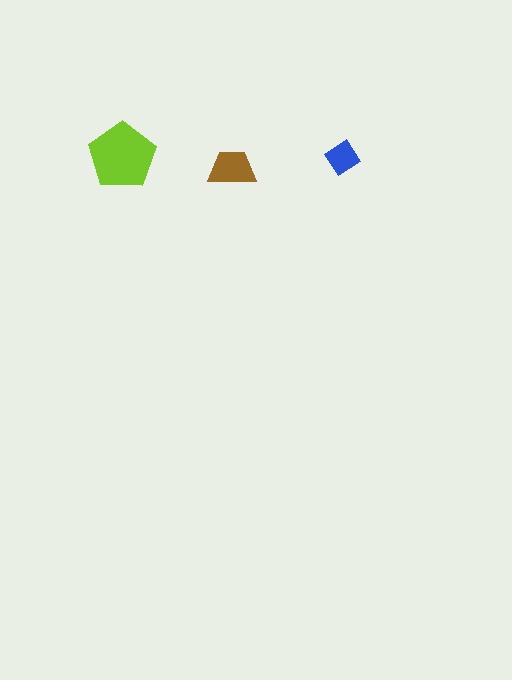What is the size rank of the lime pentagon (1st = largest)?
1st.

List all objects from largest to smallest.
The lime pentagon, the brown trapezoid, the blue diamond.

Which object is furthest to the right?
The blue diamond is rightmost.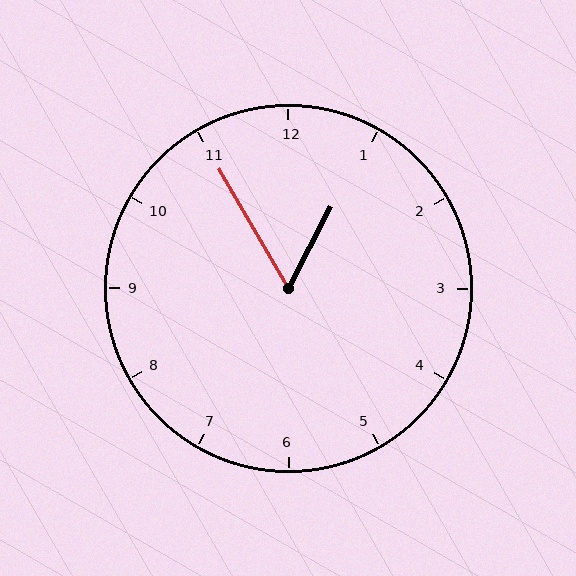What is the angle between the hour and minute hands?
Approximately 58 degrees.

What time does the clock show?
12:55.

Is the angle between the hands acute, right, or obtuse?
It is acute.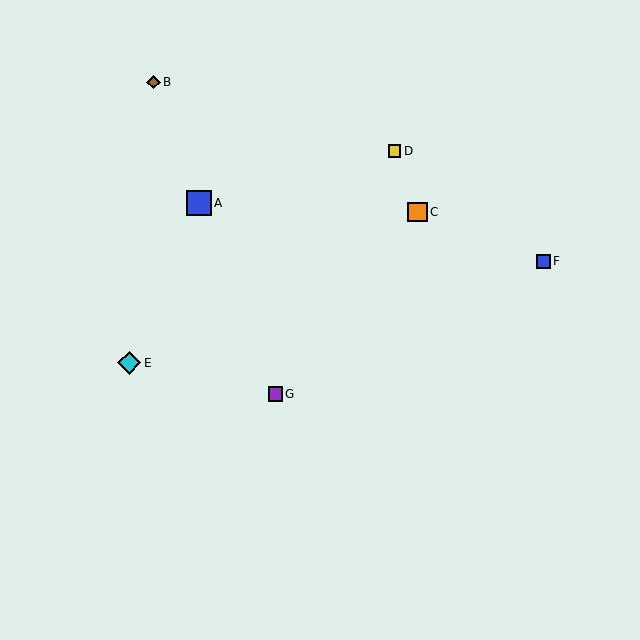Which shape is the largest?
The blue square (labeled A) is the largest.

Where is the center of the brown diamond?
The center of the brown diamond is at (153, 82).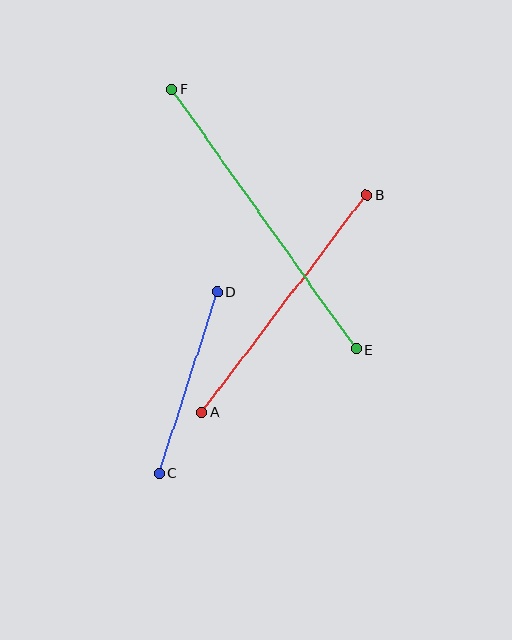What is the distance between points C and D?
The distance is approximately 191 pixels.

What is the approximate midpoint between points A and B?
The midpoint is at approximately (284, 304) pixels.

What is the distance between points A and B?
The distance is approximately 273 pixels.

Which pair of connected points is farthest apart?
Points E and F are farthest apart.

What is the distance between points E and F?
The distance is approximately 319 pixels.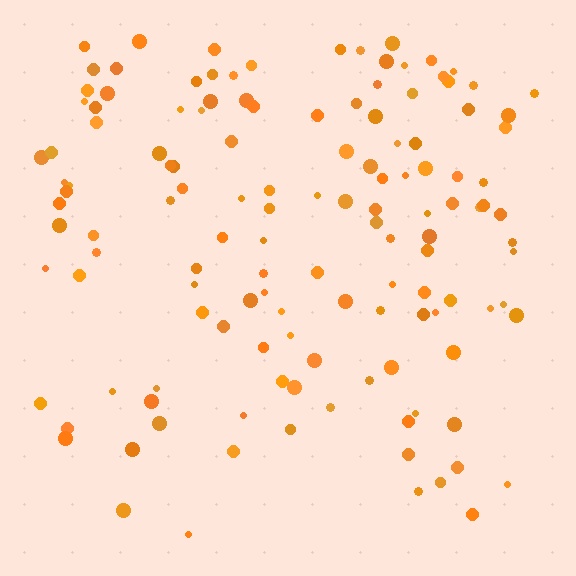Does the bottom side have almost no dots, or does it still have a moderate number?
Still a moderate number, just noticeably fewer than the top.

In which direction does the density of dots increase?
From bottom to top, with the top side densest.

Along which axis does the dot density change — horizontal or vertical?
Vertical.